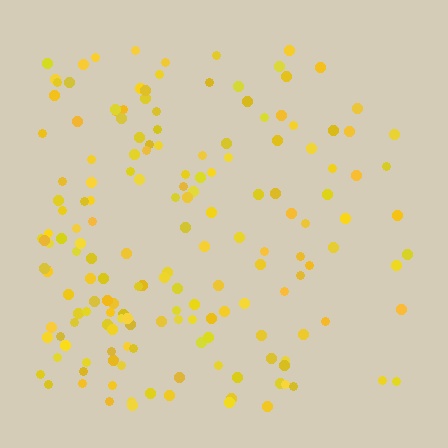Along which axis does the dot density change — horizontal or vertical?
Horizontal.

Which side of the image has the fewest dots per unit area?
The right.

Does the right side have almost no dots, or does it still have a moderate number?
Still a moderate number, just noticeably fewer than the left.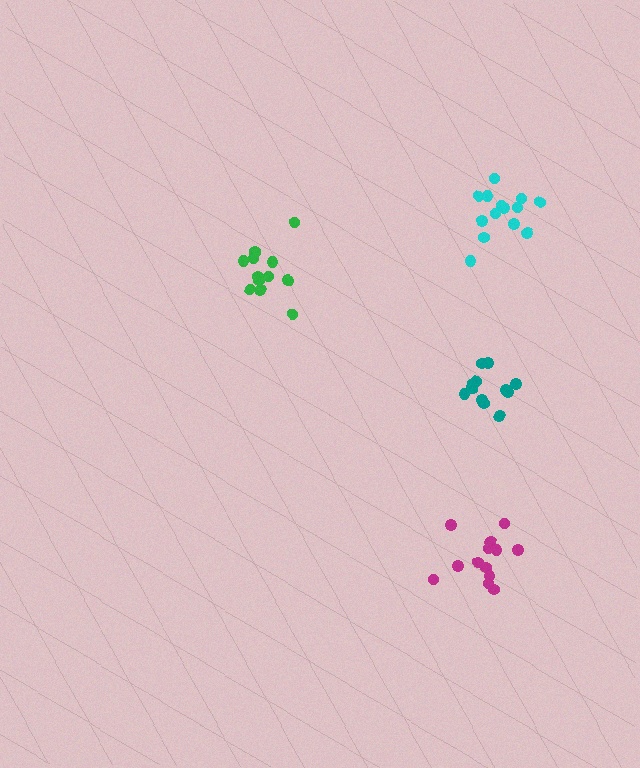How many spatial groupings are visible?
There are 4 spatial groupings.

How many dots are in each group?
Group 1: 13 dots, Group 2: 14 dots, Group 3: 13 dots, Group 4: 13 dots (53 total).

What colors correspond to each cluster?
The clusters are colored: magenta, cyan, teal, green.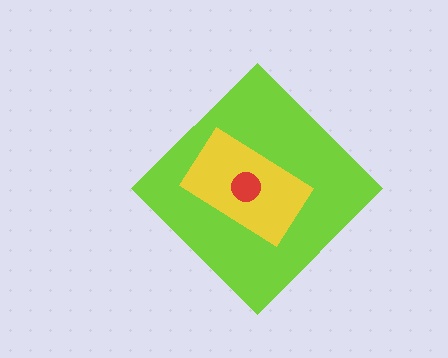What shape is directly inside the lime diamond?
The yellow rectangle.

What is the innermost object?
The red circle.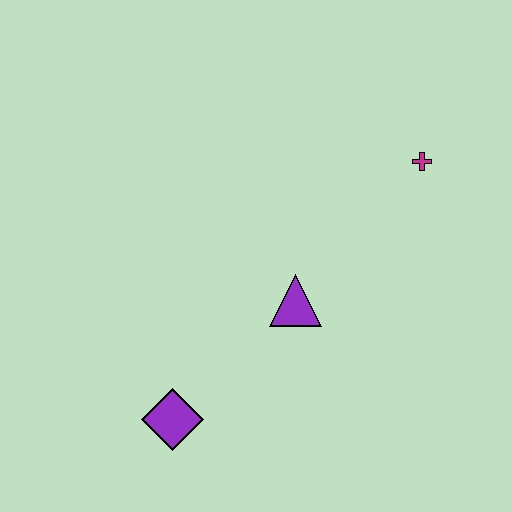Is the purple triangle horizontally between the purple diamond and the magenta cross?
Yes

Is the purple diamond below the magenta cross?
Yes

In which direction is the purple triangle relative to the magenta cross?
The purple triangle is below the magenta cross.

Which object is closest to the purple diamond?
The purple triangle is closest to the purple diamond.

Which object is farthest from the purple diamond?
The magenta cross is farthest from the purple diamond.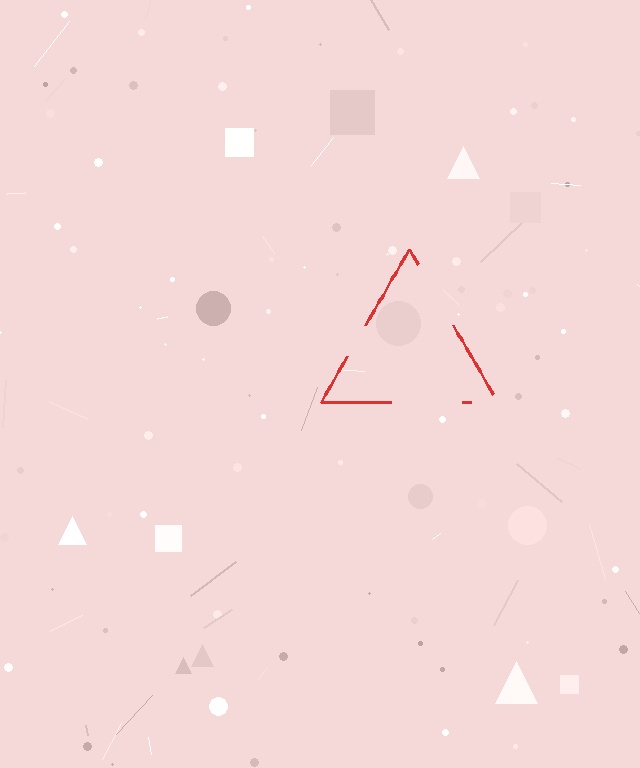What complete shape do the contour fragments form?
The contour fragments form a triangle.